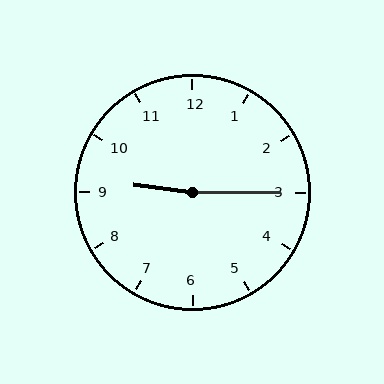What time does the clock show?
9:15.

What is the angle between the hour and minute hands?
Approximately 172 degrees.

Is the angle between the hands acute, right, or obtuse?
It is obtuse.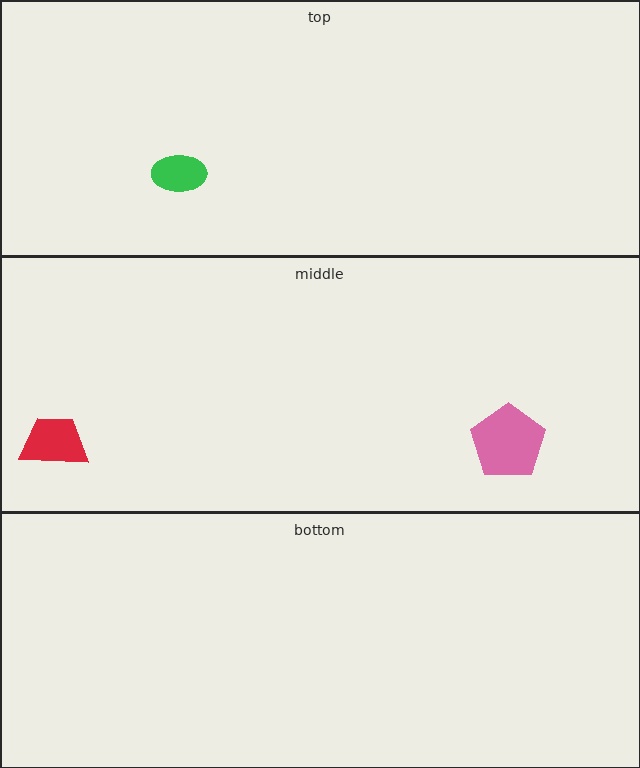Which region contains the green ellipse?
The top region.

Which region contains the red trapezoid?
The middle region.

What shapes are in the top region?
The green ellipse.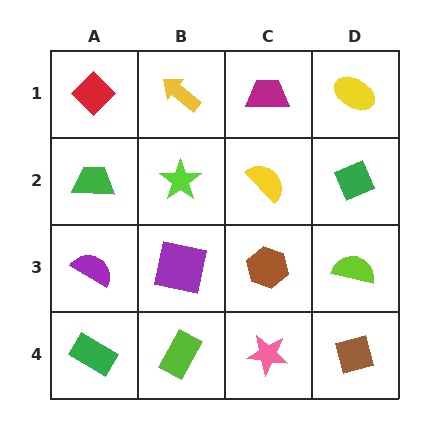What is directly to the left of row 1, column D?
A magenta trapezoid.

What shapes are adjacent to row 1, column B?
A lime star (row 2, column B), a red diamond (row 1, column A), a magenta trapezoid (row 1, column C).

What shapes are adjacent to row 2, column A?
A red diamond (row 1, column A), a purple semicircle (row 3, column A), a lime star (row 2, column B).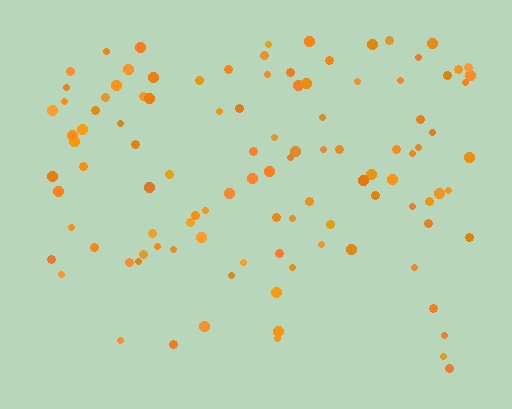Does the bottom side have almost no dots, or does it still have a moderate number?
Still a moderate number, just noticeably fewer than the top.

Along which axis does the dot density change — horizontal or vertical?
Vertical.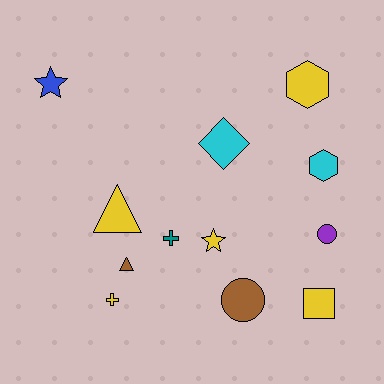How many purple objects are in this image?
There is 1 purple object.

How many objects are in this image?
There are 12 objects.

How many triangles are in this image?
There are 2 triangles.